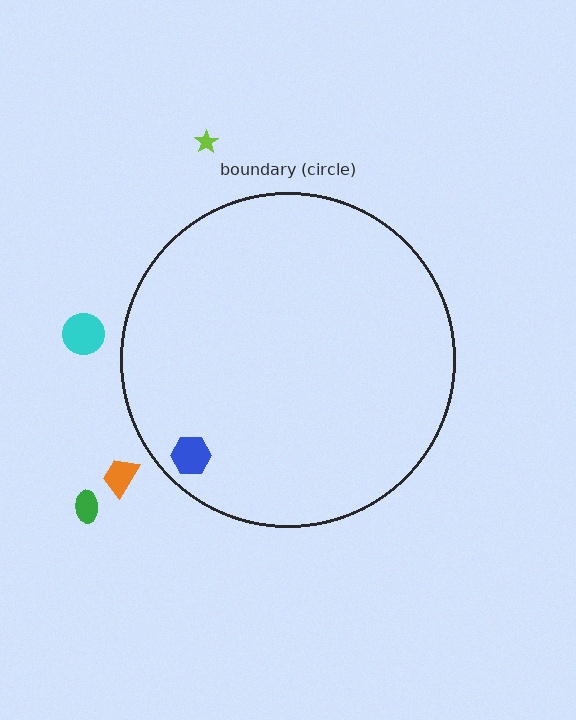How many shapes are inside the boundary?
1 inside, 4 outside.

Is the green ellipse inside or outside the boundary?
Outside.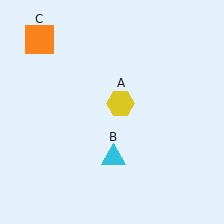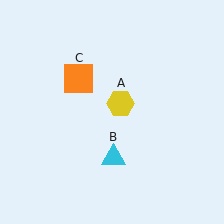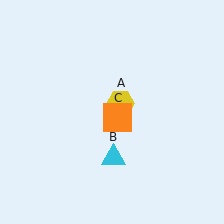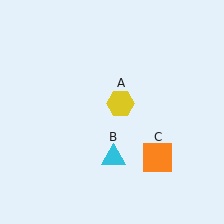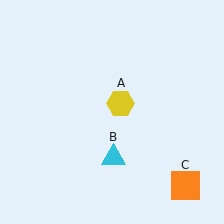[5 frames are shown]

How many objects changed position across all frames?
1 object changed position: orange square (object C).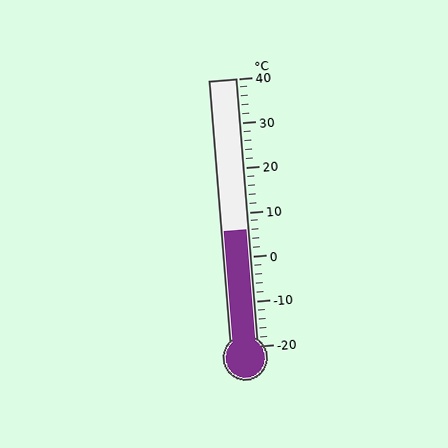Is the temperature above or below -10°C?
The temperature is above -10°C.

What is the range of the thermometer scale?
The thermometer scale ranges from -20°C to 40°C.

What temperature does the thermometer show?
The thermometer shows approximately 6°C.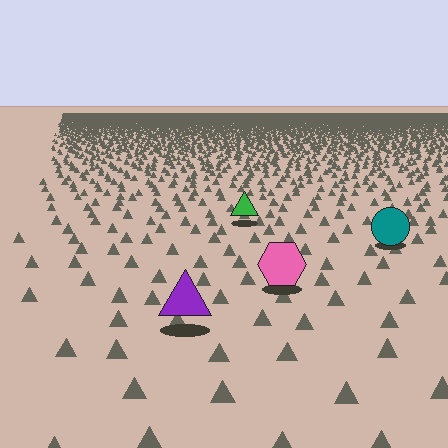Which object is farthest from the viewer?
The green triangle is farthest from the viewer. It appears smaller and the ground texture around it is denser.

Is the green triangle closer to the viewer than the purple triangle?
No. The purple triangle is closer — you can tell from the texture gradient: the ground texture is coarser near it.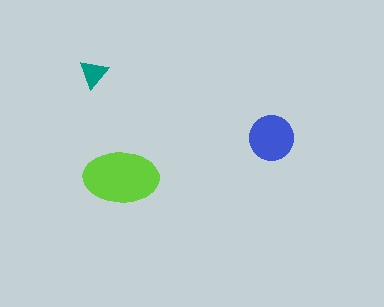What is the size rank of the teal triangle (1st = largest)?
3rd.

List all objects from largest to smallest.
The lime ellipse, the blue circle, the teal triangle.